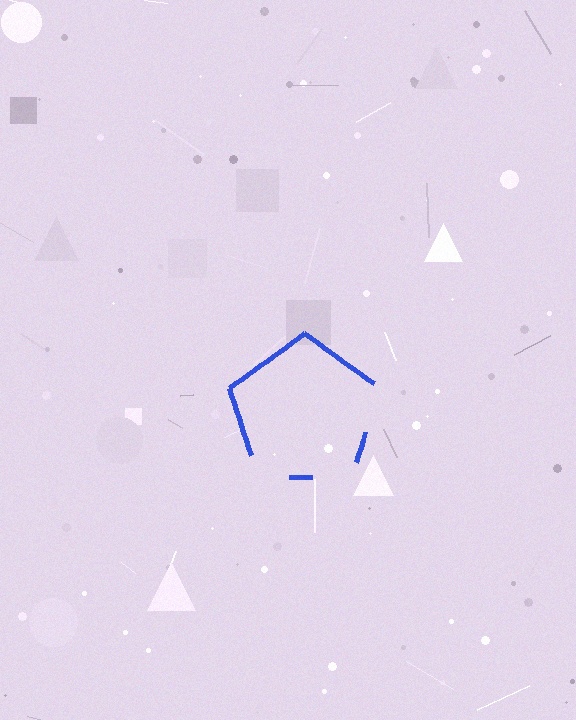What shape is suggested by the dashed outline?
The dashed outline suggests a pentagon.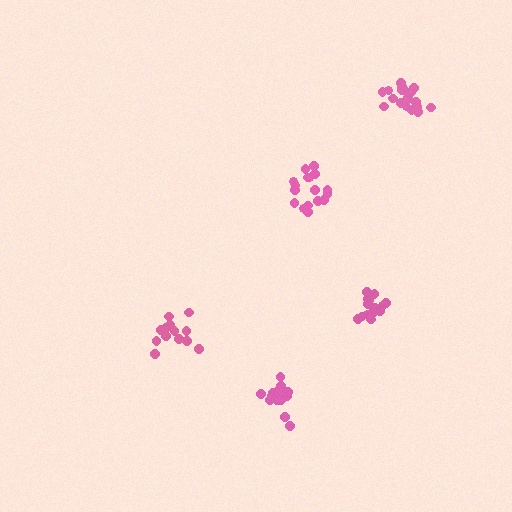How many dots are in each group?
Group 1: 17 dots, Group 2: 13 dots, Group 3: 16 dots, Group 4: 19 dots, Group 5: 18 dots (83 total).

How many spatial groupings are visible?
There are 5 spatial groupings.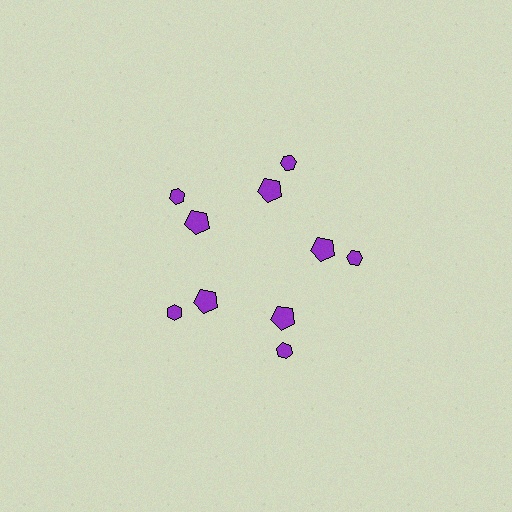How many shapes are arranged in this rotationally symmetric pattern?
There are 10 shapes, arranged in 5 groups of 2.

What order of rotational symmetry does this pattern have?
This pattern has 5-fold rotational symmetry.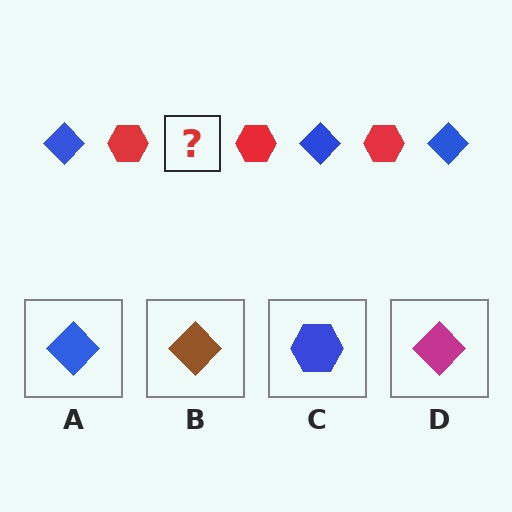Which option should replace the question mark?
Option A.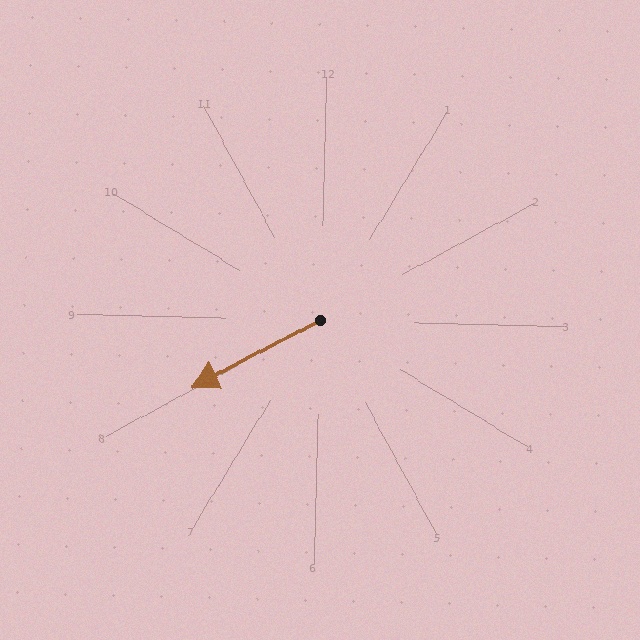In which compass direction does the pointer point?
Southwest.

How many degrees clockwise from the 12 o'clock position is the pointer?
Approximately 241 degrees.